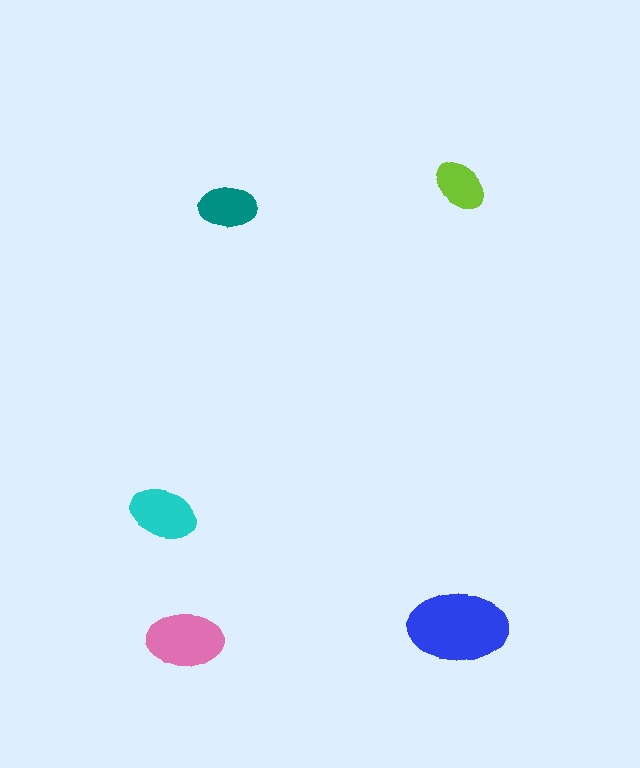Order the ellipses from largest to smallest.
the blue one, the pink one, the cyan one, the teal one, the lime one.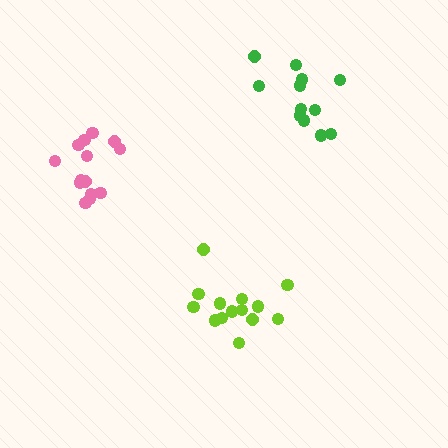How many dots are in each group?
Group 1: 14 dots, Group 2: 14 dots, Group 3: 12 dots (40 total).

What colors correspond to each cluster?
The clusters are colored: lime, pink, green.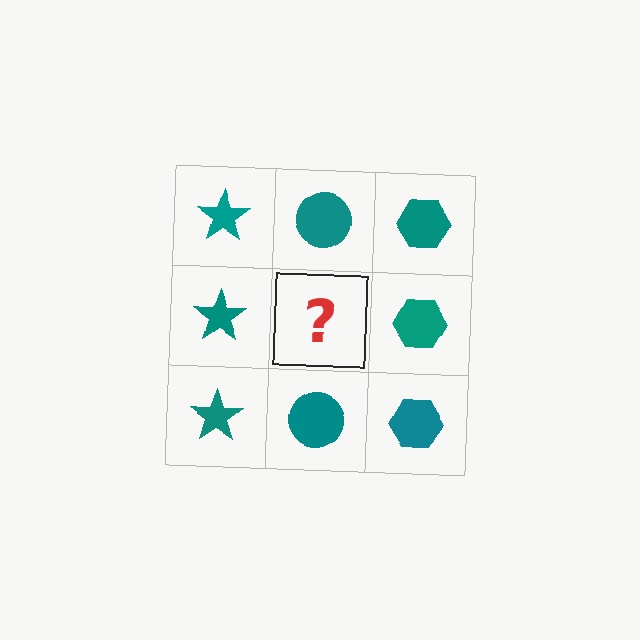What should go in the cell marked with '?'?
The missing cell should contain a teal circle.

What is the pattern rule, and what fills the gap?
The rule is that each column has a consistent shape. The gap should be filled with a teal circle.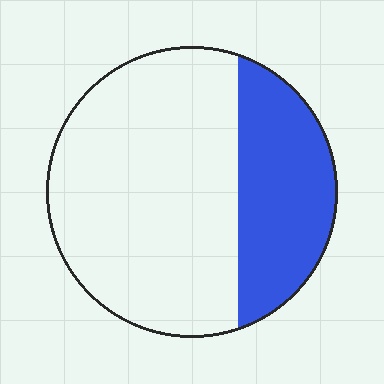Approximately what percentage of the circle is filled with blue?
Approximately 30%.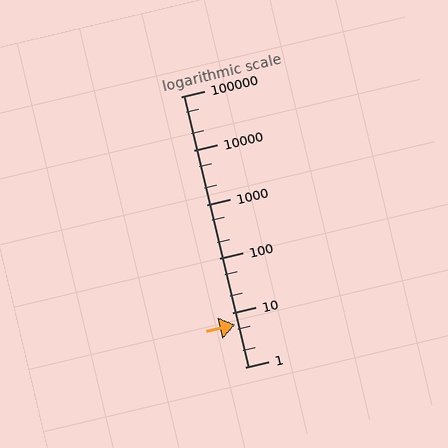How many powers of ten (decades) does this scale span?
The scale spans 5 decades, from 1 to 100000.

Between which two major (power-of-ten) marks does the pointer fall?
The pointer is between 1 and 10.